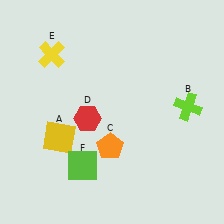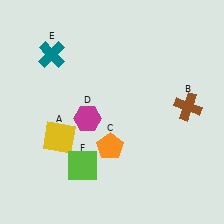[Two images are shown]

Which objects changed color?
B changed from lime to brown. D changed from red to magenta. E changed from yellow to teal.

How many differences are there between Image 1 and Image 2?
There are 3 differences between the two images.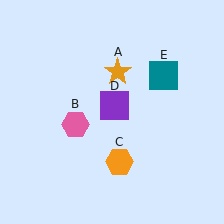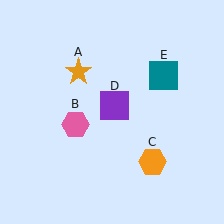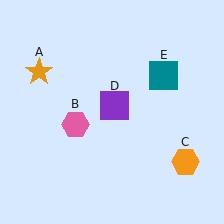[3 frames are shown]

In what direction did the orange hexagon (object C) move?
The orange hexagon (object C) moved right.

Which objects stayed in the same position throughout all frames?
Pink hexagon (object B) and purple square (object D) and teal square (object E) remained stationary.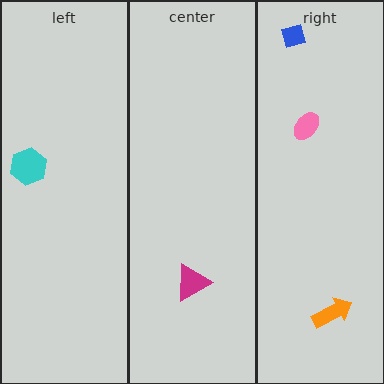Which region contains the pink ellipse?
The right region.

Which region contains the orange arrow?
The right region.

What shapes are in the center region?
The magenta triangle.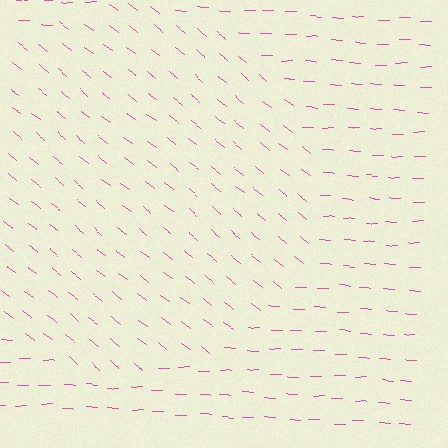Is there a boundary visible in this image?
Yes, there is a texture boundary formed by a change in line orientation.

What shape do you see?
I see a circle.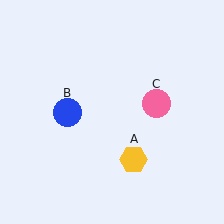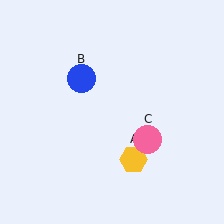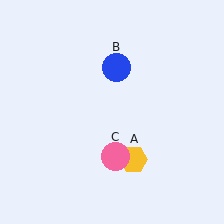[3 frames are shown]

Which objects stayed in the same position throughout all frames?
Yellow hexagon (object A) remained stationary.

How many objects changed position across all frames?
2 objects changed position: blue circle (object B), pink circle (object C).